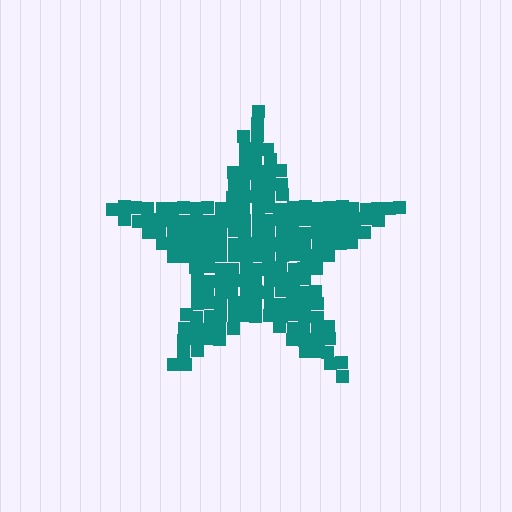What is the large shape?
The large shape is a star.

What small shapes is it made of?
It is made of small squares.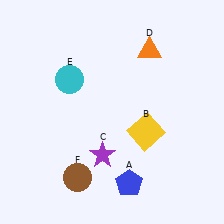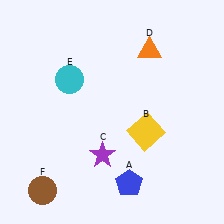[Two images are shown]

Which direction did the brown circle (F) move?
The brown circle (F) moved left.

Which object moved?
The brown circle (F) moved left.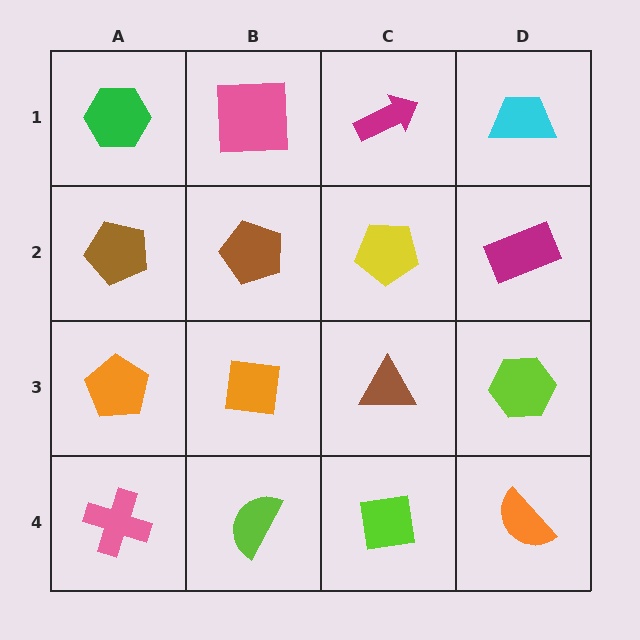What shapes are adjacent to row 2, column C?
A magenta arrow (row 1, column C), a brown triangle (row 3, column C), a brown pentagon (row 2, column B), a magenta rectangle (row 2, column D).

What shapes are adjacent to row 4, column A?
An orange pentagon (row 3, column A), a lime semicircle (row 4, column B).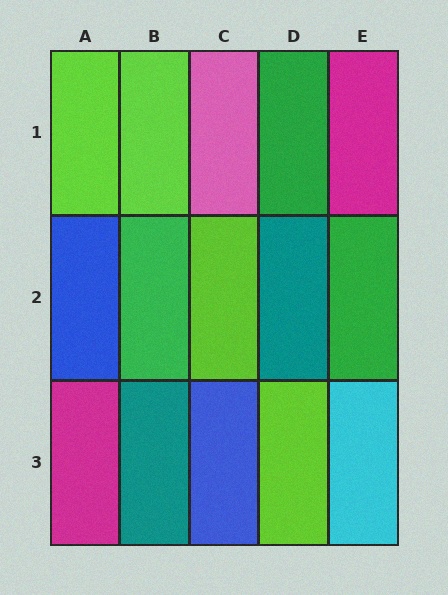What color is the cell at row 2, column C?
Lime.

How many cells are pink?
1 cell is pink.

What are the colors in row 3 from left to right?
Magenta, teal, blue, lime, cyan.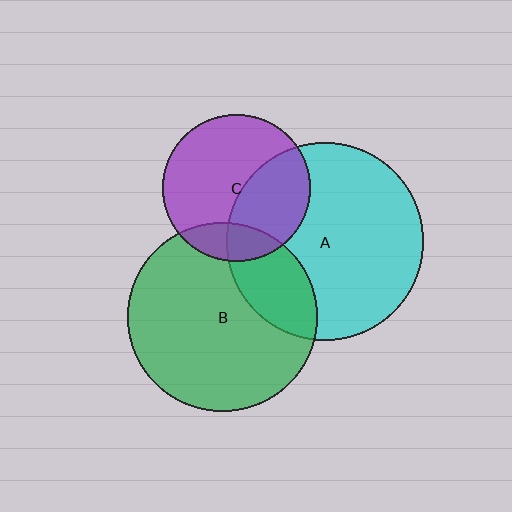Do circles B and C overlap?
Yes.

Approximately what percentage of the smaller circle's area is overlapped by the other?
Approximately 15%.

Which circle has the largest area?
Circle A (cyan).